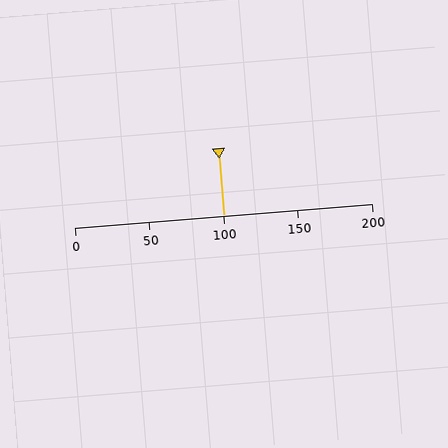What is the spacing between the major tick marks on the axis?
The major ticks are spaced 50 apart.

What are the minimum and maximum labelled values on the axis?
The axis runs from 0 to 200.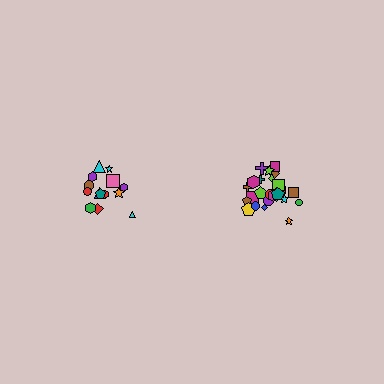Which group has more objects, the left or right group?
The right group.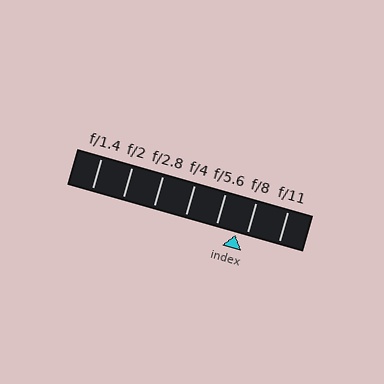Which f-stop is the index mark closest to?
The index mark is closest to f/8.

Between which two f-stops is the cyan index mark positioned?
The index mark is between f/5.6 and f/8.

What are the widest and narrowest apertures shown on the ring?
The widest aperture shown is f/1.4 and the narrowest is f/11.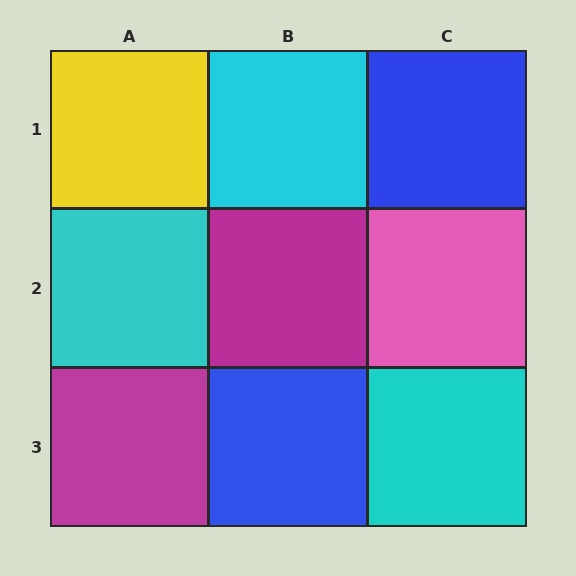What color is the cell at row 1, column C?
Blue.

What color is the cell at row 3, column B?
Blue.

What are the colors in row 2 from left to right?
Cyan, magenta, pink.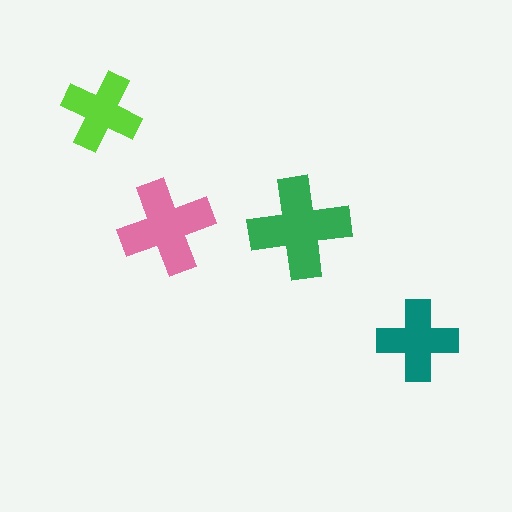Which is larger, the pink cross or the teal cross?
The pink one.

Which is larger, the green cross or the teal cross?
The green one.